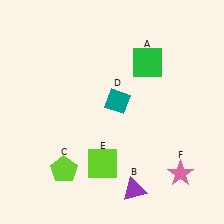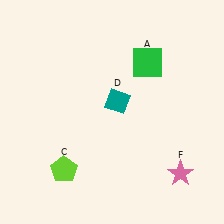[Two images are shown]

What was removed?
The lime square (E), the purple triangle (B) were removed in Image 2.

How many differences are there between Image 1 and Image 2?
There are 2 differences between the two images.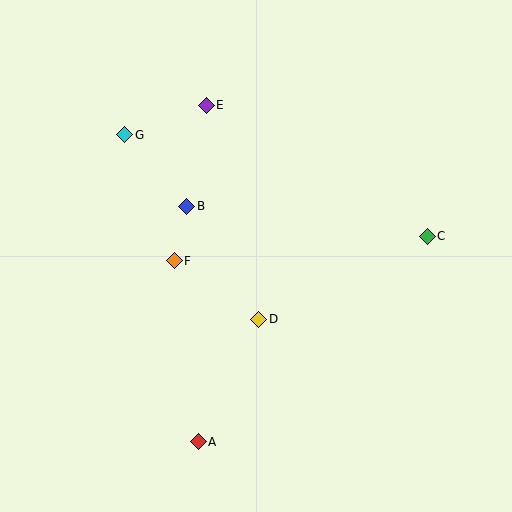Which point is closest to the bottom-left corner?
Point A is closest to the bottom-left corner.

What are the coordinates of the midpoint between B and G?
The midpoint between B and G is at (156, 171).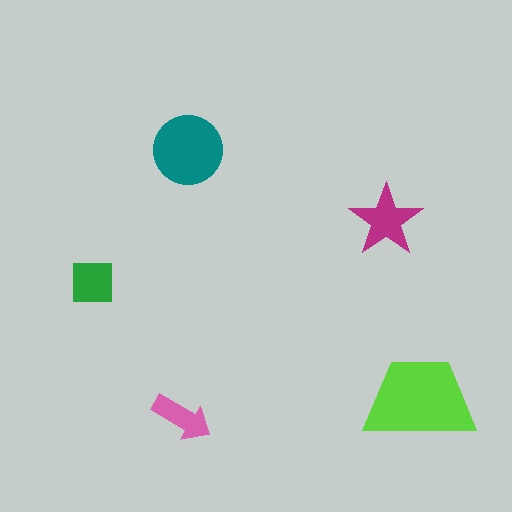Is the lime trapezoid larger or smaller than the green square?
Larger.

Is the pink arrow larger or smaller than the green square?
Smaller.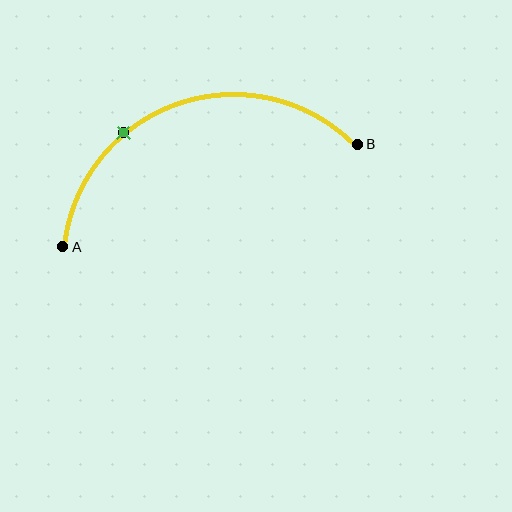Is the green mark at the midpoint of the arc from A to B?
No. The green mark lies on the arc but is closer to endpoint A. The arc midpoint would be at the point on the curve equidistant along the arc from both A and B.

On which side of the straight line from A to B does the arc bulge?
The arc bulges above the straight line connecting A and B.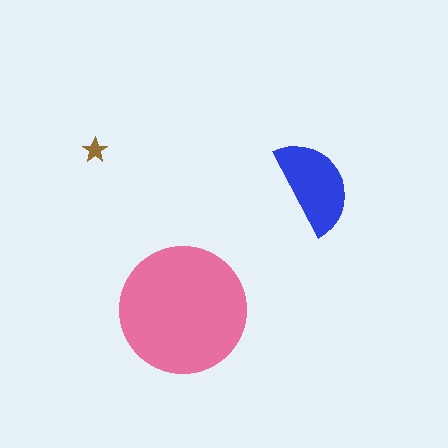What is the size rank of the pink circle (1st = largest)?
1st.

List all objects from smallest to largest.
The brown star, the blue semicircle, the pink circle.